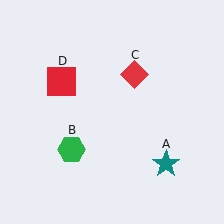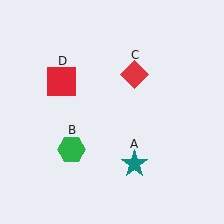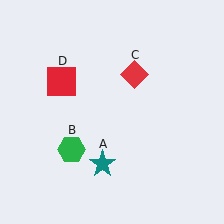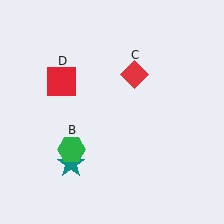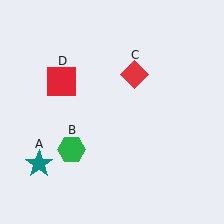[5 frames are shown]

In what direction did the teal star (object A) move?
The teal star (object A) moved left.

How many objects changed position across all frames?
1 object changed position: teal star (object A).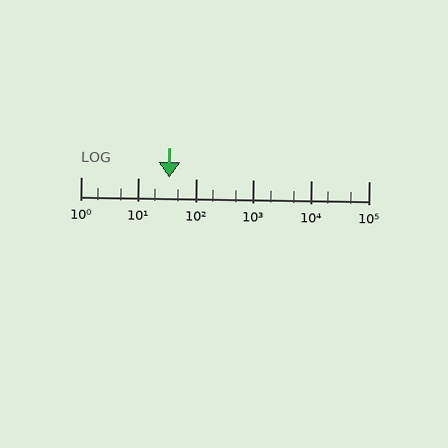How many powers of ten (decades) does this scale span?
The scale spans 5 decades, from 1 to 100000.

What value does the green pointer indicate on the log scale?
The pointer indicates approximately 34.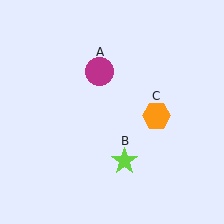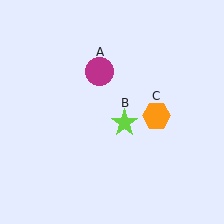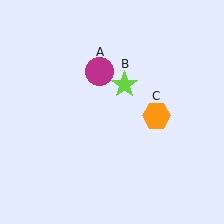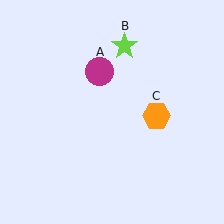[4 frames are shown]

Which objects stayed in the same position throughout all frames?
Magenta circle (object A) and orange hexagon (object C) remained stationary.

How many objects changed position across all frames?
1 object changed position: lime star (object B).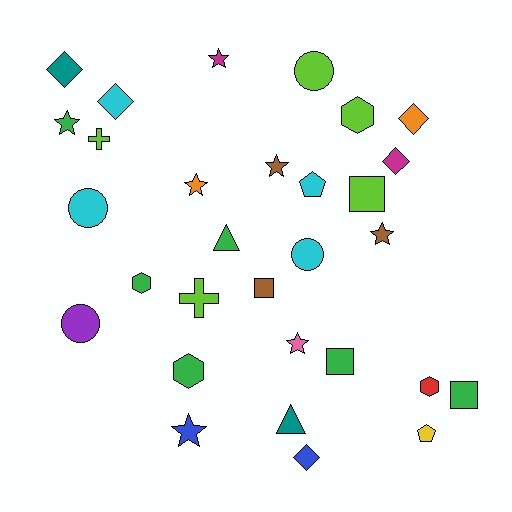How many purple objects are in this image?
There is 1 purple object.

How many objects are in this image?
There are 30 objects.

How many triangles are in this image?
There are 2 triangles.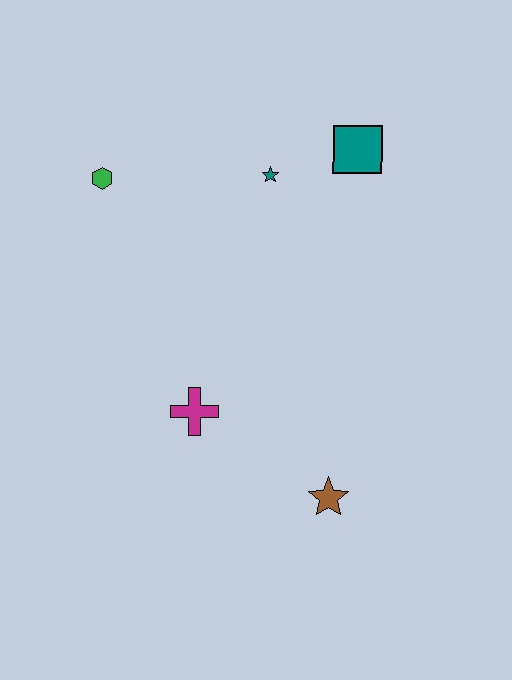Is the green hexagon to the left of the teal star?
Yes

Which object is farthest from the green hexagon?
The brown star is farthest from the green hexagon.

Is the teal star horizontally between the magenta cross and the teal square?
Yes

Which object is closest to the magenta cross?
The brown star is closest to the magenta cross.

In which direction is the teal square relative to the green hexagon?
The teal square is to the right of the green hexagon.